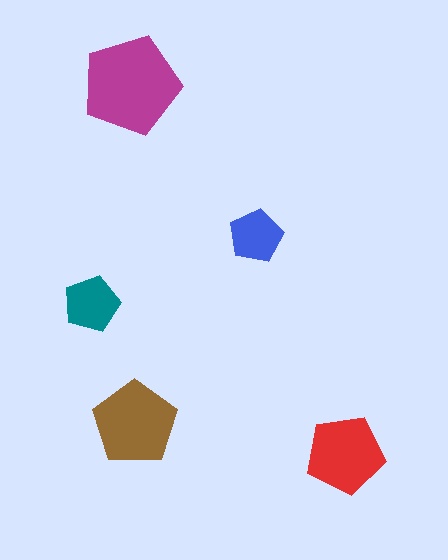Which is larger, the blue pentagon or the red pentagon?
The red one.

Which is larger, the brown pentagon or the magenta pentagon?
The magenta one.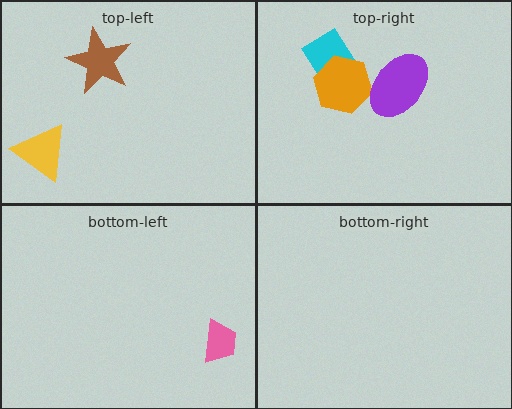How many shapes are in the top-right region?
3.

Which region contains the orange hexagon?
The top-right region.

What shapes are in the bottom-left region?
The pink trapezoid.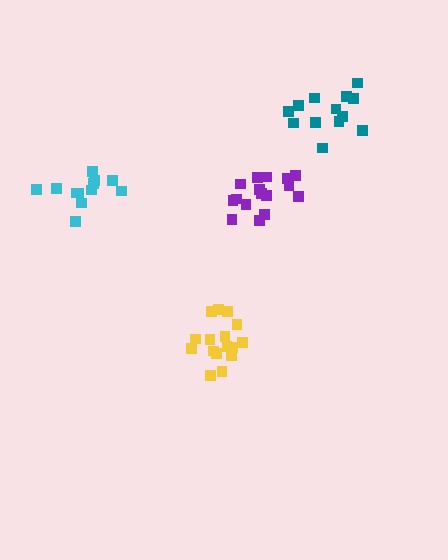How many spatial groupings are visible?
There are 4 spatial groupings.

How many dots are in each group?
Group 1: 13 dots, Group 2: 16 dots, Group 3: 12 dots, Group 4: 16 dots (57 total).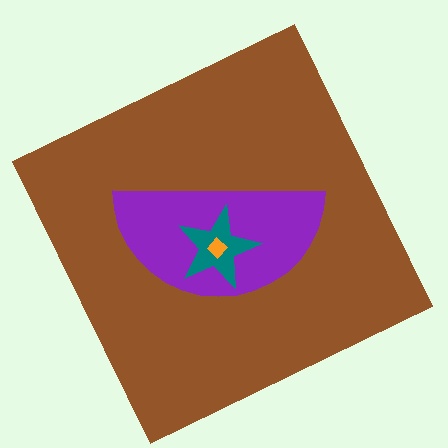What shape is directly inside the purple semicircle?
The teal star.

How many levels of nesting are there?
4.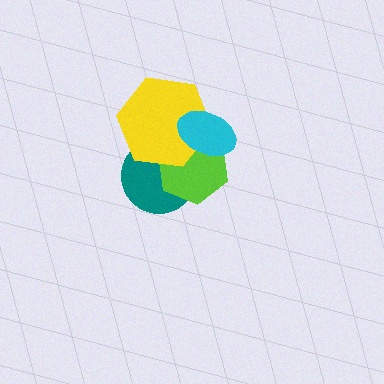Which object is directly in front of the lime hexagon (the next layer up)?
The yellow hexagon is directly in front of the lime hexagon.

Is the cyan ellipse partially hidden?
No, no other shape covers it.